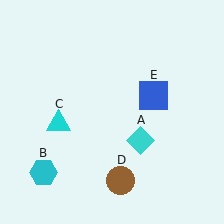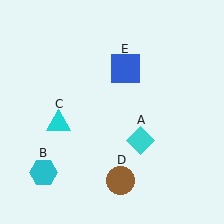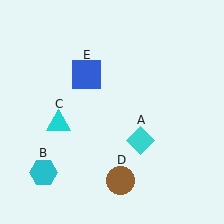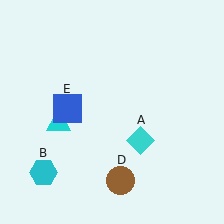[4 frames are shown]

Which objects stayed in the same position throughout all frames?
Cyan diamond (object A) and cyan hexagon (object B) and cyan triangle (object C) and brown circle (object D) remained stationary.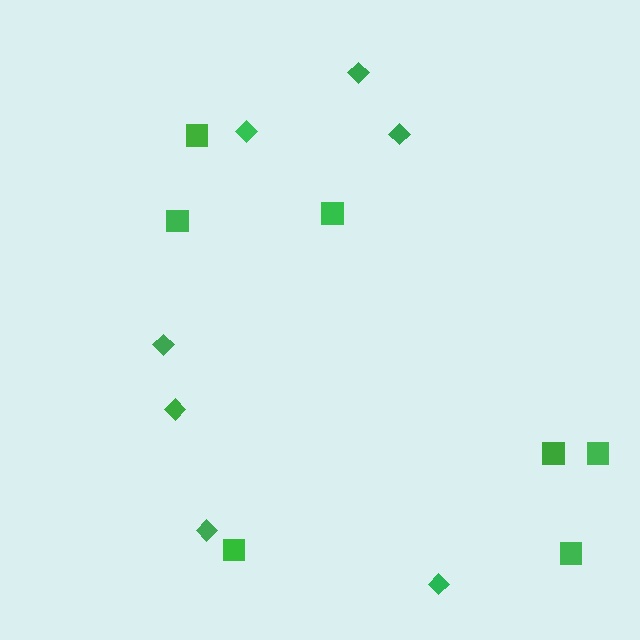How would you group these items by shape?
There are 2 groups: one group of diamonds (7) and one group of squares (7).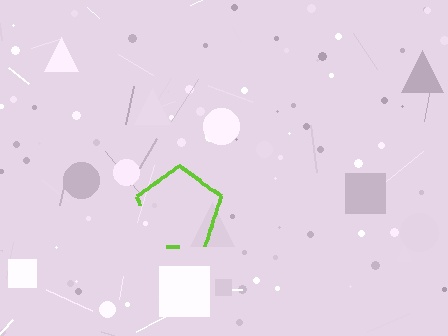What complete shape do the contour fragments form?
The contour fragments form a pentagon.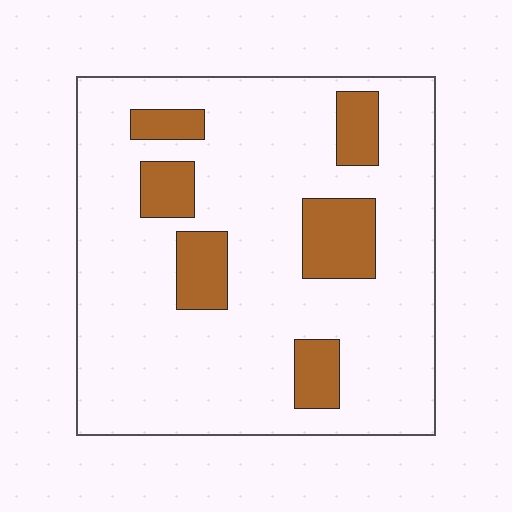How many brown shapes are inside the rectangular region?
6.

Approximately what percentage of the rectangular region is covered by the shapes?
Approximately 15%.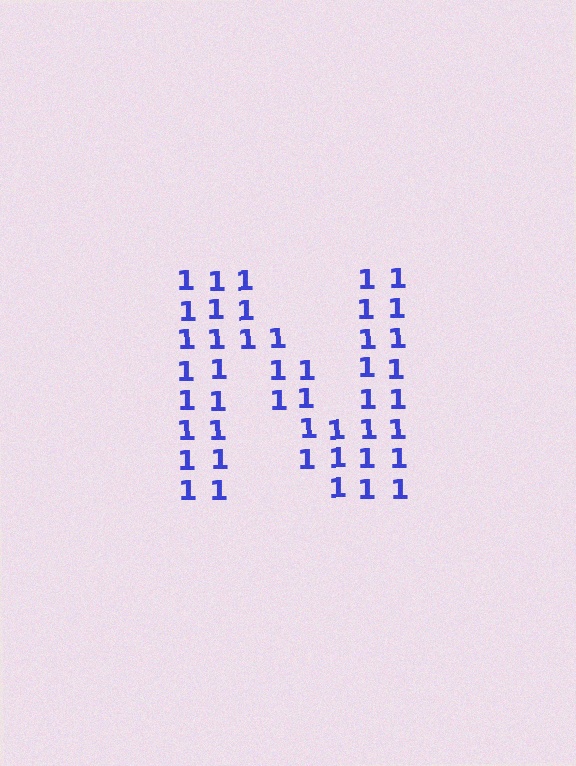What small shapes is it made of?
It is made of small digit 1's.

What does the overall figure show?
The overall figure shows the letter N.